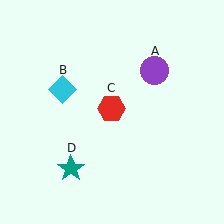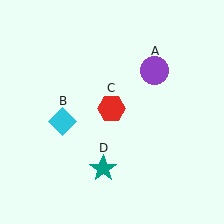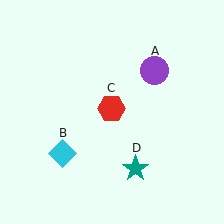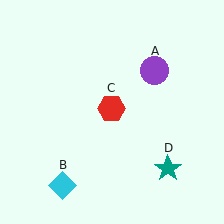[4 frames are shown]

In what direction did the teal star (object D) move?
The teal star (object D) moved right.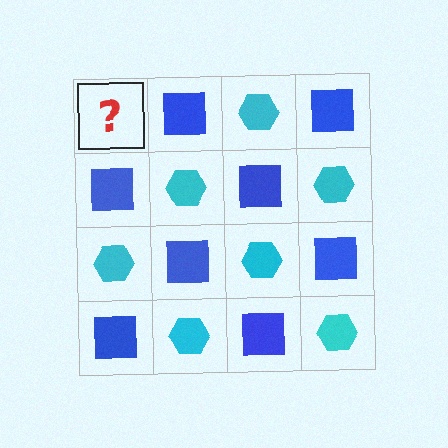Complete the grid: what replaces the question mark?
The question mark should be replaced with a cyan hexagon.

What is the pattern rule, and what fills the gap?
The rule is that it alternates cyan hexagon and blue square in a checkerboard pattern. The gap should be filled with a cyan hexagon.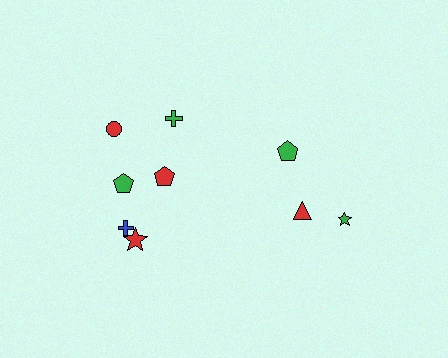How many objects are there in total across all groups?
There are 9 objects.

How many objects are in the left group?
There are 6 objects.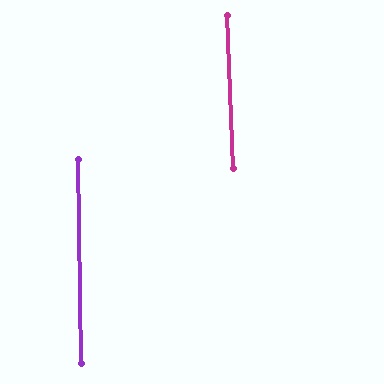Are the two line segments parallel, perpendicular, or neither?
Parallel — their directions differ by only 1.3°.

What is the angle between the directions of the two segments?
Approximately 1 degree.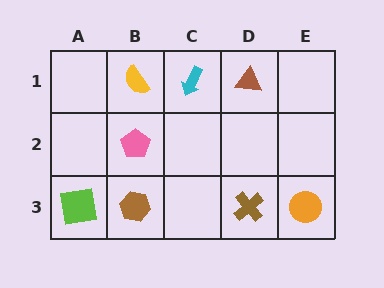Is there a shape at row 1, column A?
No, that cell is empty.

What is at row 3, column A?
A lime square.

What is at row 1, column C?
A cyan arrow.